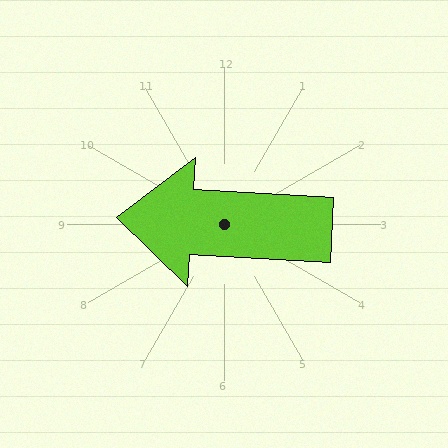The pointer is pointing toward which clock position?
Roughly 9 o'clock.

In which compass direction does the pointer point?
West.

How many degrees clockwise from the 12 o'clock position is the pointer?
Approximately 273 degrees.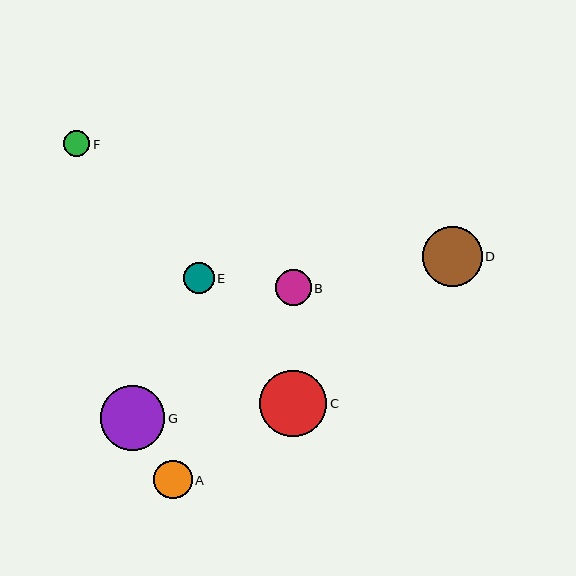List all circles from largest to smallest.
From largest to smallest: C, G, D, A, B, E, F.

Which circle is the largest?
Circle C is the largest with a size of approximately 67 pixels.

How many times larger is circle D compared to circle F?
Circle D is approximately 2.3 times the size of circle F.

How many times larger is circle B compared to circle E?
Circle B is approximately 1.2 times the size of circle E.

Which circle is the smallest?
Circle F is the smallest with a size of approximately 26 pixels.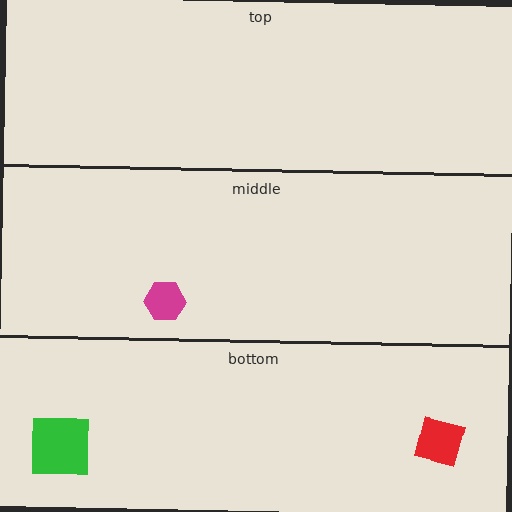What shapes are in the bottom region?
The red square, the green square.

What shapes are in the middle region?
The magenta hexagon.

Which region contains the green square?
The bottom region.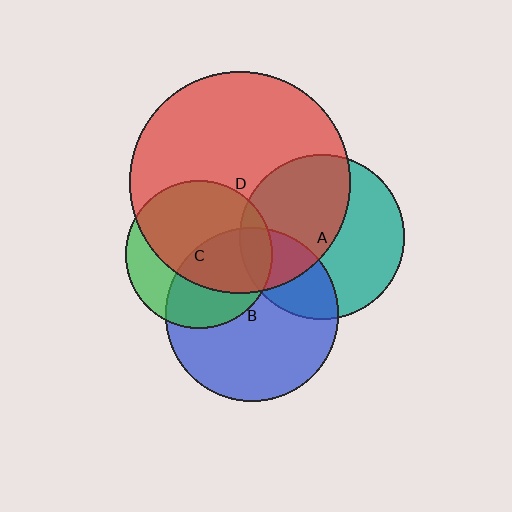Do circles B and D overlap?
Yes.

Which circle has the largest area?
Circle D (red).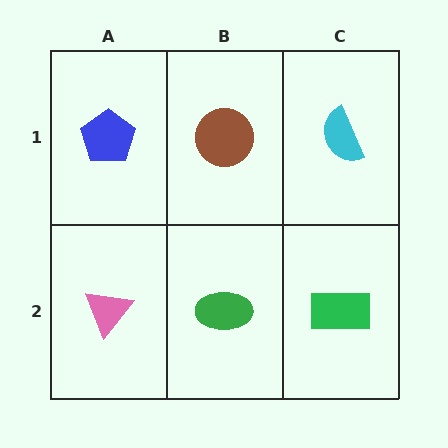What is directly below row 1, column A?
A pink triangle.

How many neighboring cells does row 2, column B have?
3.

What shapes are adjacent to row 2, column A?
A blue pentagon (row 1, column A), a green ellipse (row 2, column B).